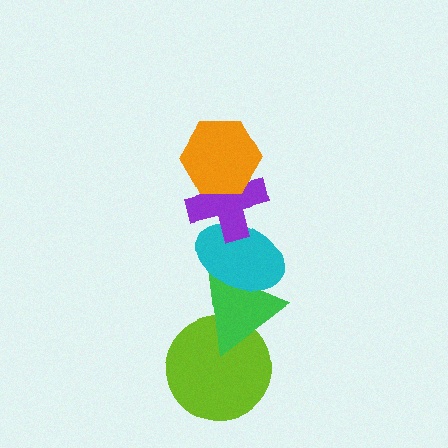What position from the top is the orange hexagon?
The orange hexagon is 1st from the top.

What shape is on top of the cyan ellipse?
The purple cross is on top of the cyan ellipse.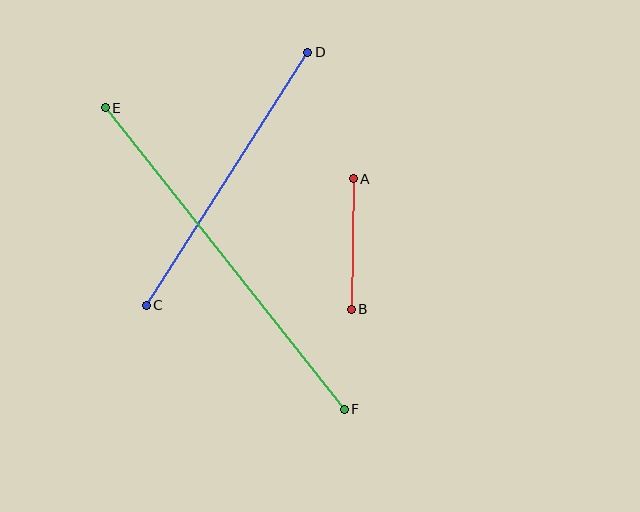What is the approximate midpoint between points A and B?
The midpoint is at approximately (352, 244) pixels.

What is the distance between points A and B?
The distance is approximately 131 pixels.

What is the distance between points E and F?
The distance is approximately 385 pixels.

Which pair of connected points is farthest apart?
Points E and F are farthest apart.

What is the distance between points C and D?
The distance is approximately 300 pixels.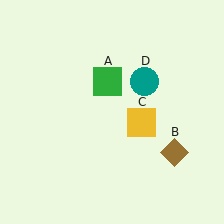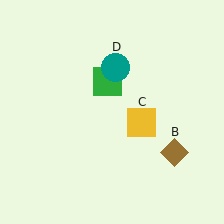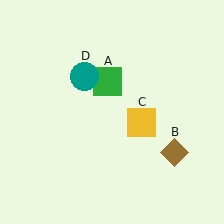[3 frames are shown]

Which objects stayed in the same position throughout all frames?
Green square (object A) and brown diamond (object B) and yellow square (object C) remained stationary.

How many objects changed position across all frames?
1 object changed position: teal circle (object D).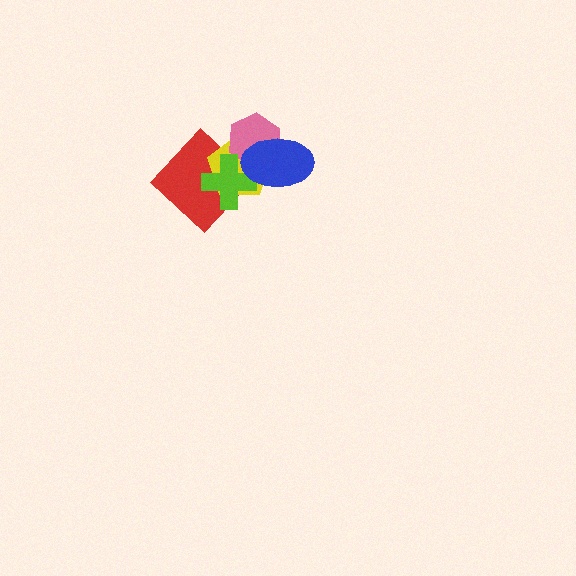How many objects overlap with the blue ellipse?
3 objects overlap with the blue ellipse.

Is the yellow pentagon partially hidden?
Yes, it is partially covered by another shape.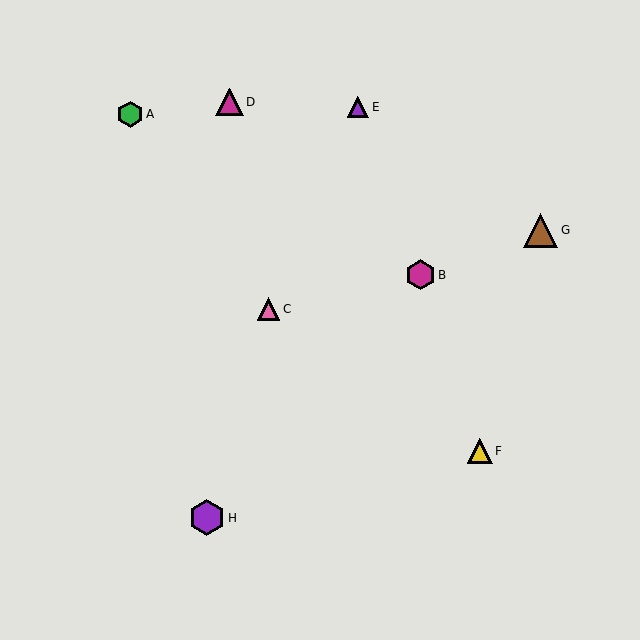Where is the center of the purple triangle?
The center of the purple triangle is at (358, 107).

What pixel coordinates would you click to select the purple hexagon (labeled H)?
Click at (207, 518) to select the purple hexagon H.